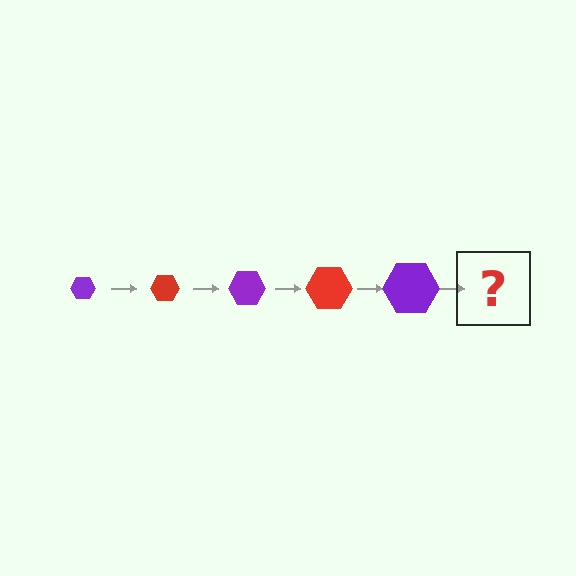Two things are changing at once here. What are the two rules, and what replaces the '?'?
The two rules are that the hexagon grows larger each step and the color cycles through purple and red. The '?' should be a red hexagon, larger than the previous one.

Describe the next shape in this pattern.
It should be a red hexagon, larger than the previous one.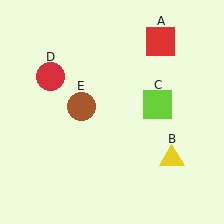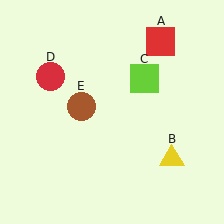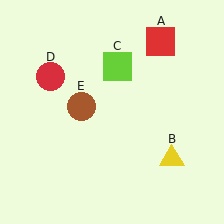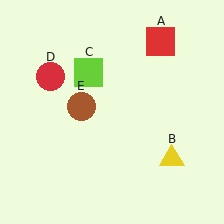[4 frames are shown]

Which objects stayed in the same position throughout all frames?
Red square (object A) and yellow triangle (object B) and red circle (object D) and brown circle (object E) remained stationary.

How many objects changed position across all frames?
1 object changed position: lime square (object C).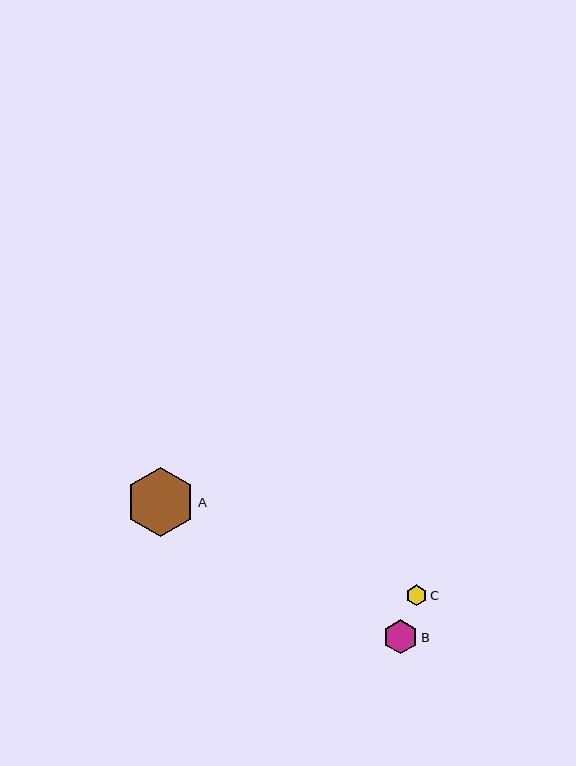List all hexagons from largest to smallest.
From largest to smallest: A, B, C.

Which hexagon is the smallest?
Hexagon C is the smallest with a size of approximately 20 pixels.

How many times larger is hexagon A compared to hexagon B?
Hexagon A is approximately 2.0 times the size of hexagon B.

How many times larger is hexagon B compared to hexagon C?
Hexagon B is approximately 1.7 times the size of hexagon C.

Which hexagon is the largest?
Hexagon A is the largest with a size of approximately 69 pixels.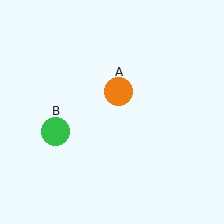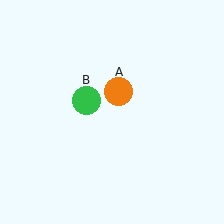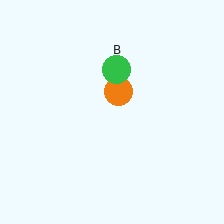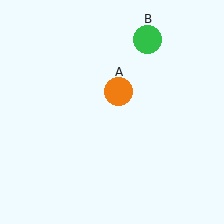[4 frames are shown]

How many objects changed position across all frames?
1 object changed position: green circle (object B).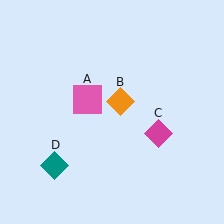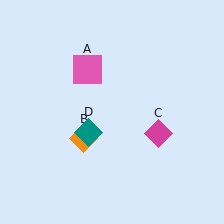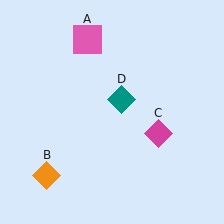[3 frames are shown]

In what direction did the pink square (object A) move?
The pink square (object A) moved up.